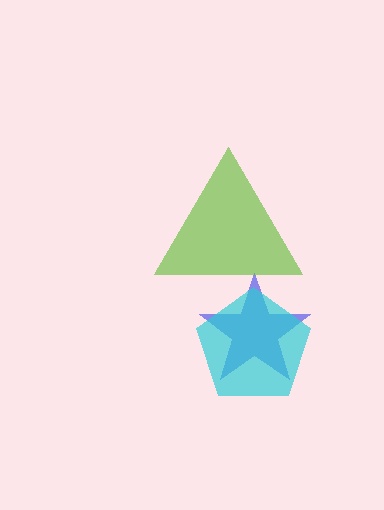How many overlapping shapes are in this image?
There are 3 overlapping shapes in the image.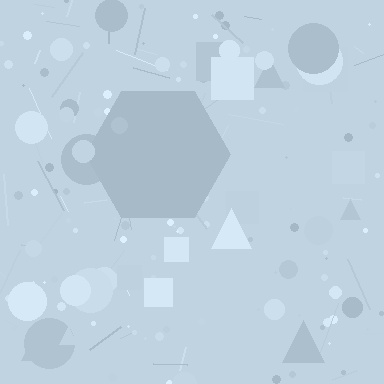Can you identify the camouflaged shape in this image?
The camouflaged shape is a hexagon.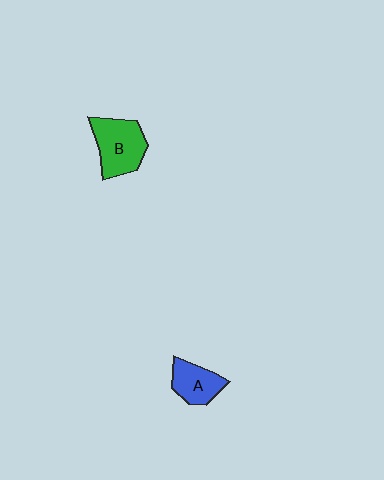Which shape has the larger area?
Shape B (green).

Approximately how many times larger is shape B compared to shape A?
Approximately 1.5 times.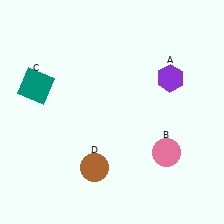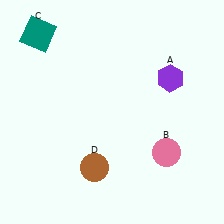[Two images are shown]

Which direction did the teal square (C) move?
The teal square (C) moved up.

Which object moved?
The teal square (C) moved up.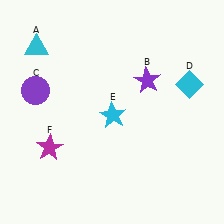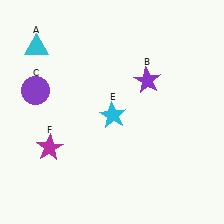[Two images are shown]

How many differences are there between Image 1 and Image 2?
There is 1 difference between the two images.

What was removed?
The cyan diamond (D) was removed in Image 2.